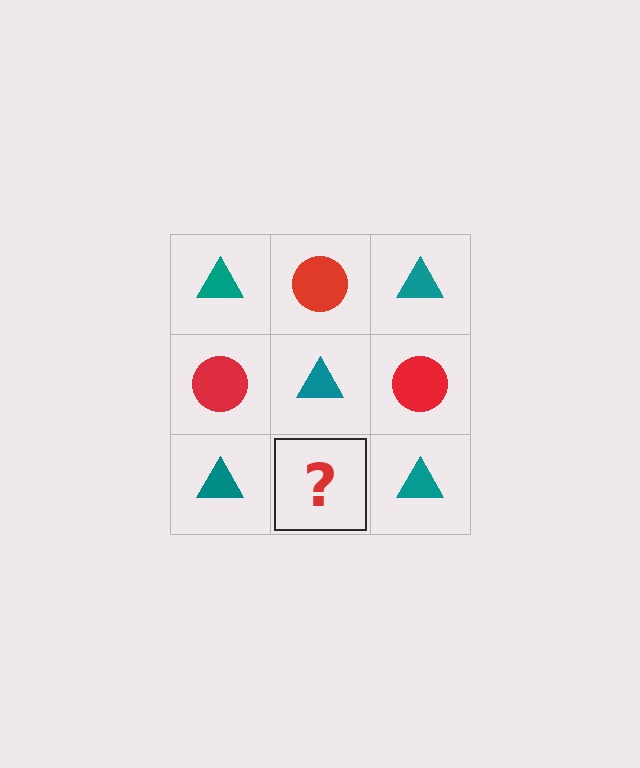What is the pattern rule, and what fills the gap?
The rule is that it alternates teal triangle and red circle in a checkerboard pattern. The gap should be filled with a red circle.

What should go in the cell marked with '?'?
The missing cell should contain a red circle.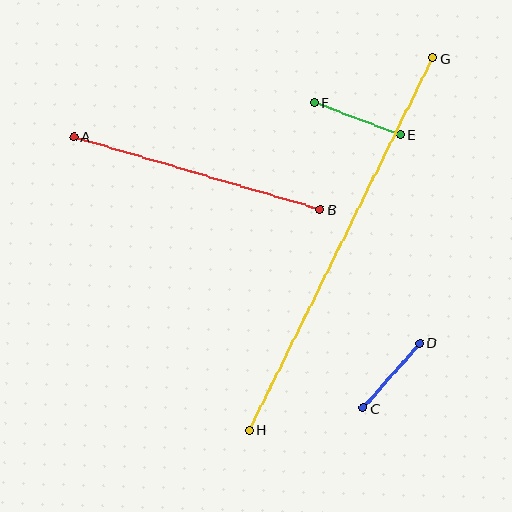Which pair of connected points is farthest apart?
Points G and H are farthest apart.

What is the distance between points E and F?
The distance is approximately 92 pixels.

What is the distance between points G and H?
The distance is approximately 415 pixels.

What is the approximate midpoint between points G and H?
The midpoint is at approximately (341, 244) pixels.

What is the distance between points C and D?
The distance is approximately 86 pixels.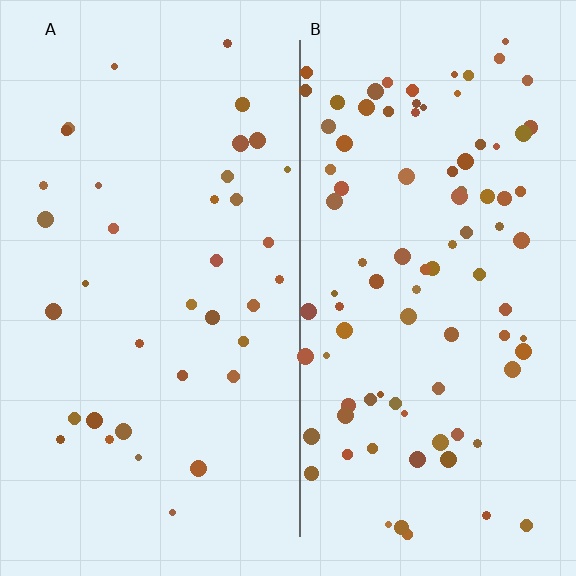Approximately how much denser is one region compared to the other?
Approximately 2.5× — region B over region A.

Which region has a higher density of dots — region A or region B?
B (the right).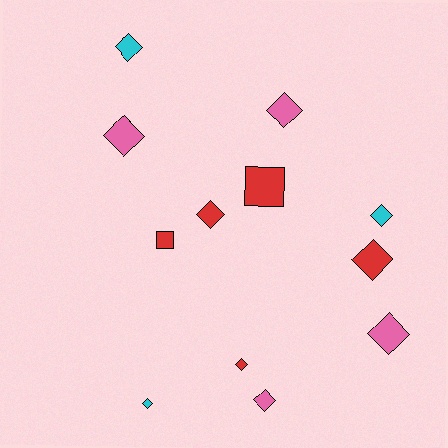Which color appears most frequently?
Red, with 5 objects.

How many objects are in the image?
There are 12 objects.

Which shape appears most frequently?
Diamond, with 10 objects.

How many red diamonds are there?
There are 3 red diamonds.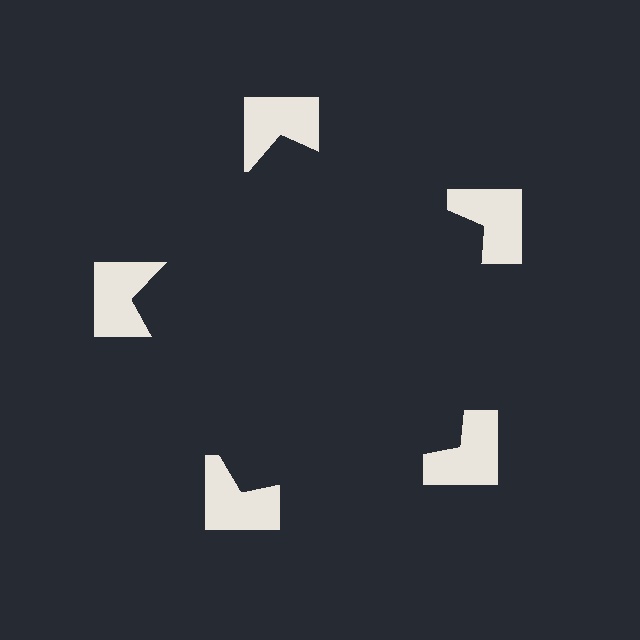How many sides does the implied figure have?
5 sides.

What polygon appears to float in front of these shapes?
An illusory pentagon — its edges are inferred from the aligned wedge cuts in the notched squares, not physically drawn.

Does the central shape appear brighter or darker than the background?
It typically appears slightly darker than the background, even though no actual brightness change is drawn.